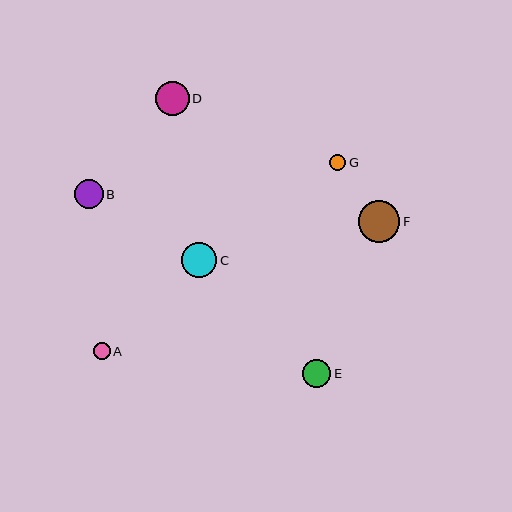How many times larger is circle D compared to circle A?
Circle D is approximately 2.0 times the size of circle A.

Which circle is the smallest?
Circle G is the smallest with a size of approximately 16 pixels.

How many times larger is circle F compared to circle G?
Circle F is approximately 2.5 times the size of circle G.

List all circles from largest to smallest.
From largest to smallest: F, C, D, B, E, A, G.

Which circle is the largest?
Circle F is the largest with a size of approximately 42 pixels.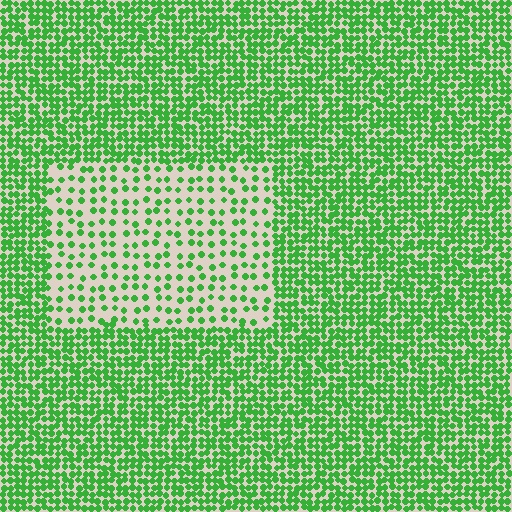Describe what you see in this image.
The image contains small green elements arranged at two different densities. A rectangle-shaped region is visible where the elements are less densely packed than the surrounding area.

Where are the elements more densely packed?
The elements are more densely packed outside the rectangle boundary.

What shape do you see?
I see a rectangle.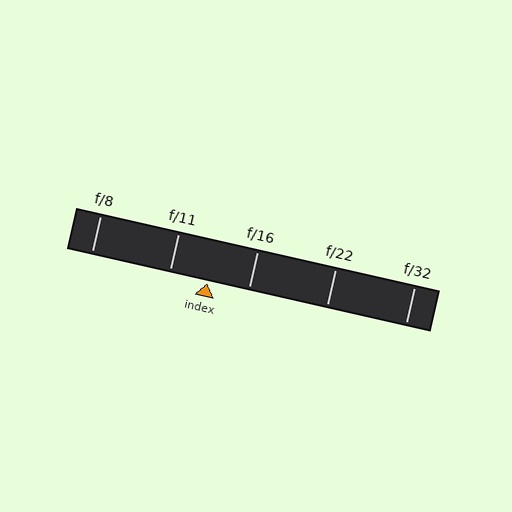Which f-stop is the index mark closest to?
The index mark is closest to f/11.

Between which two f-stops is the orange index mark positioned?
The index mark is between f/11 and f/16.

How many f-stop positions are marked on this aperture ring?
There are 5 f-stop positions marked.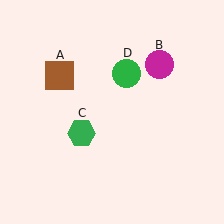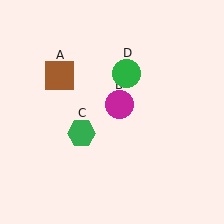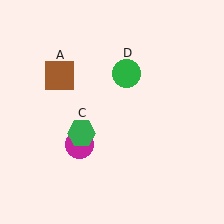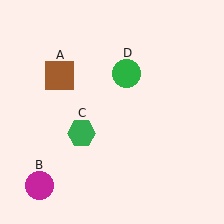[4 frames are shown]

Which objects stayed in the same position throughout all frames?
Brown square (object A) and green hexagon (object C) and green circle (object D) remained stationary.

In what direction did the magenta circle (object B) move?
The magenta circle (object B) moved down and to the left.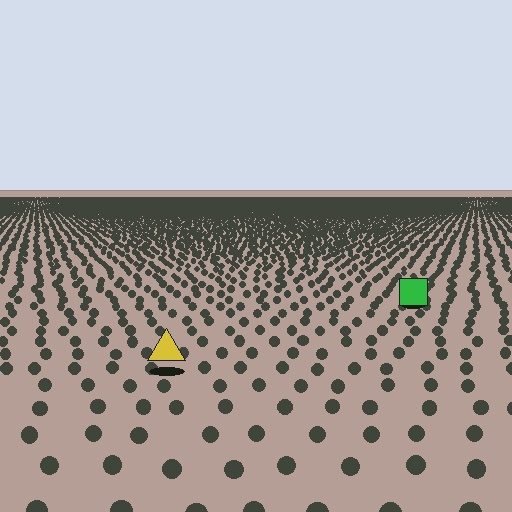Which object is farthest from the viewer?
The green square is farthest from the viewer. It appears smaller and the ground texture around it is denser.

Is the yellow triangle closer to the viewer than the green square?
Yes. The yellow triangle is closer — you can tell from the texture gradient: the ground texture is coarser near it.